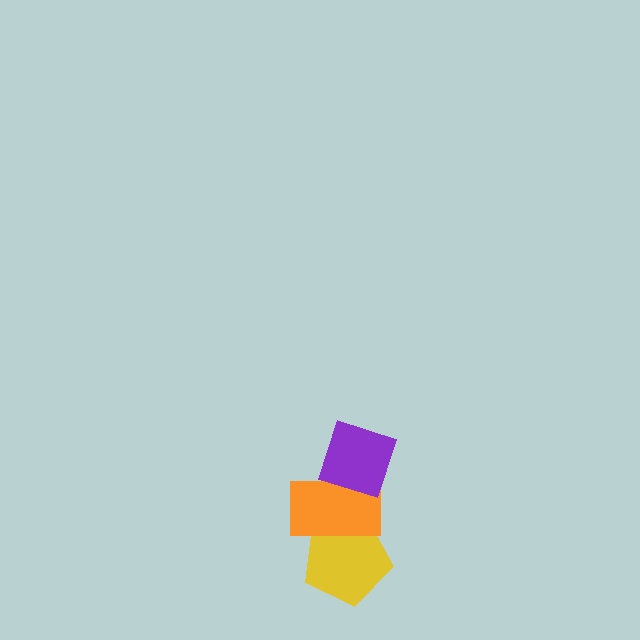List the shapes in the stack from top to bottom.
From top to bottom: the purple diamond, the orange rectangle, the yellow pentagon.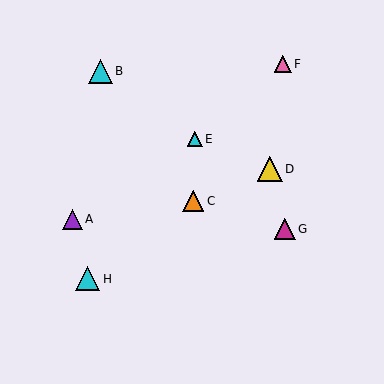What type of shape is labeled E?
Shape E is a cyan triangle.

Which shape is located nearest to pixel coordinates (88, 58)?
The cyan triangle (labeled B) at (100, 71) is nearest to that location.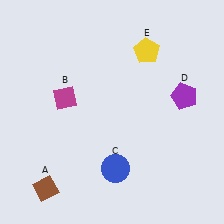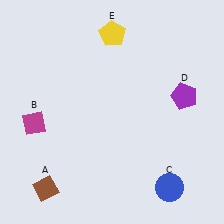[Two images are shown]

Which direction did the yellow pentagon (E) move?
The yellow pentagon (E) moved left.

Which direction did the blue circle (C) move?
The blue circle (C) moved right.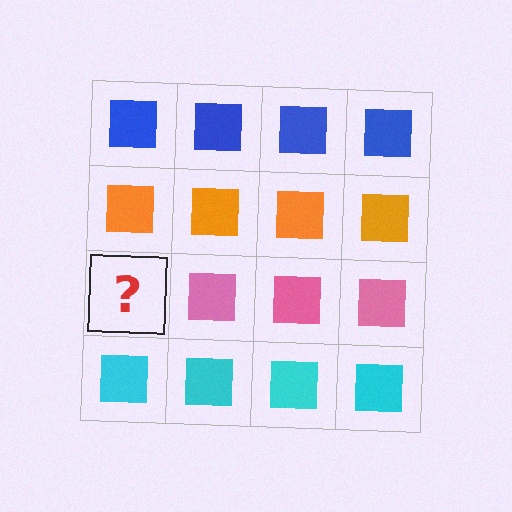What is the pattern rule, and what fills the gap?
The rule is that each row has a consistent color. The gap should be filled with a pink square.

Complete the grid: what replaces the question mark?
The question mark should be replaced with a pink square.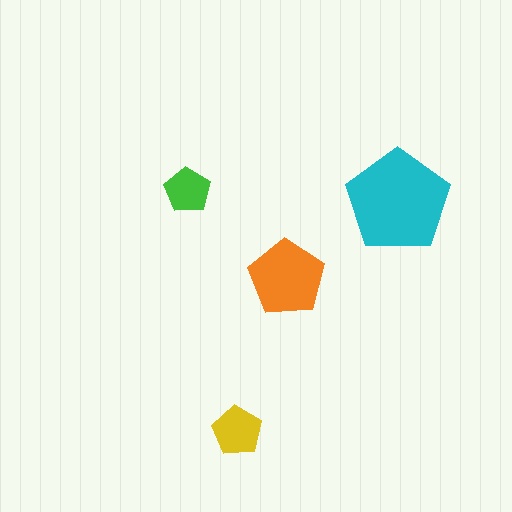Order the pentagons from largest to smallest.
the cyan one, the orange one, the yellow one, the green one.